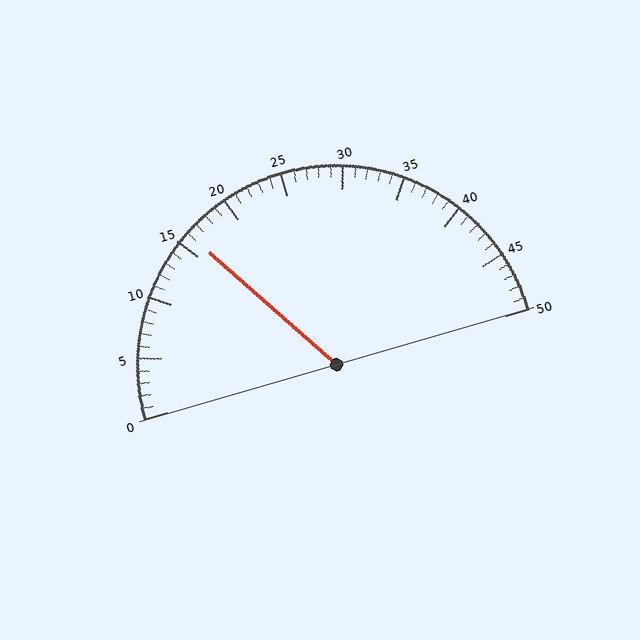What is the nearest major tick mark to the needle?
The nearest major tick mark is 15.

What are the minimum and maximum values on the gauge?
The gauge ranges from 0 to 50.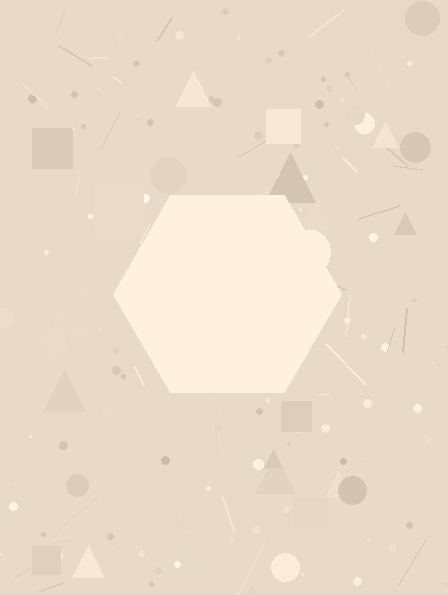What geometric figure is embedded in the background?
A hexagon is embedded in the background.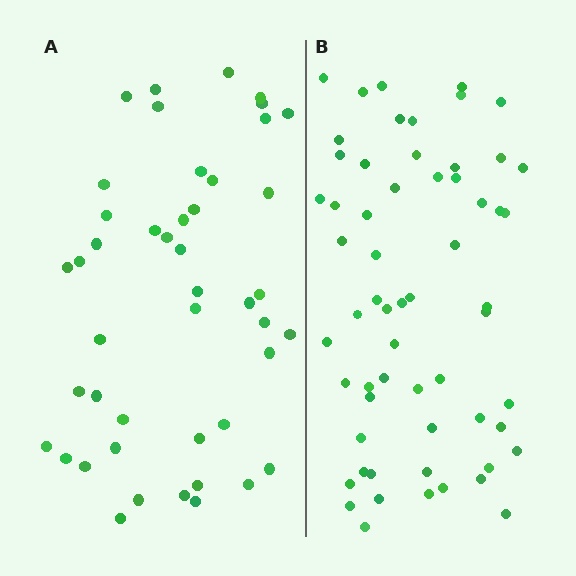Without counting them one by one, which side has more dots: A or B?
Region B (the right region) has more dots.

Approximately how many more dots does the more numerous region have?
Region B has approximately 15 more dots than region A.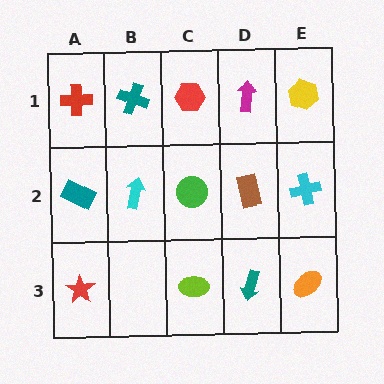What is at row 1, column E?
A yellow hexagon.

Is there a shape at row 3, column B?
No, that cell is empty.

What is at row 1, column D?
A magenta arrow.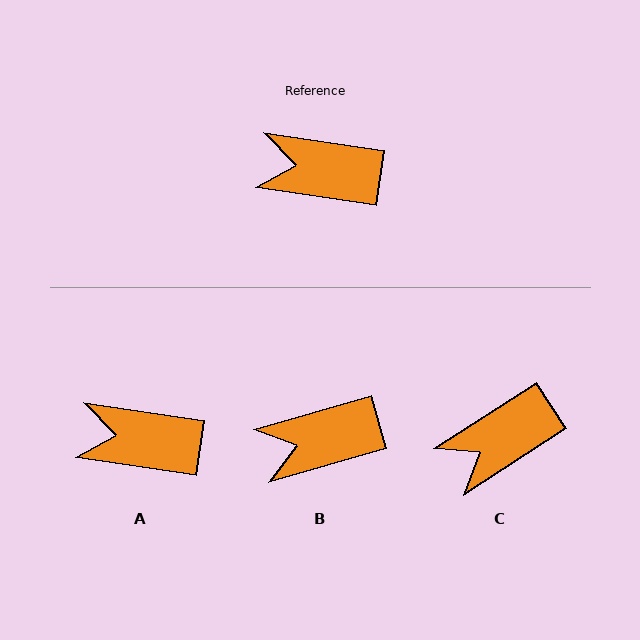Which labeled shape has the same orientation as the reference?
A.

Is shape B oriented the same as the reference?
No, it is off by about 25 degrees.